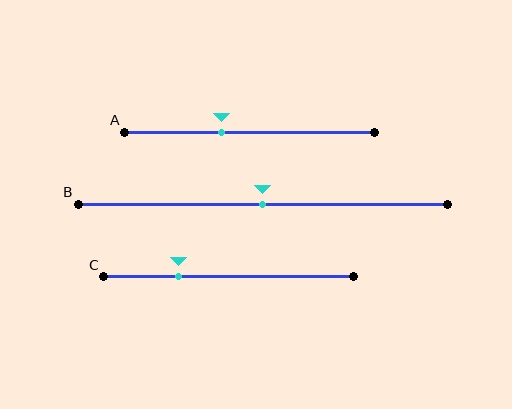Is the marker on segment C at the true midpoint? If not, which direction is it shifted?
No, the marker on segment C is shifted to the left by about 20% of the segment length.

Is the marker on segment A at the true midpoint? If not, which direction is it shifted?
No, the marker on segment A is shifted to the left by about 11% of the segment length.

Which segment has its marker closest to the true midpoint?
Segment B has its marker closest to the true midpoint.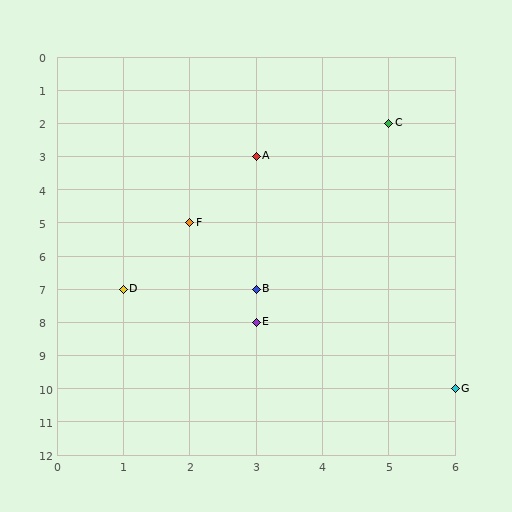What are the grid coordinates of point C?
Point C is at grid coordinates (5, 2).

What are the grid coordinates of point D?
Point D is at grid coordinates (1, 7).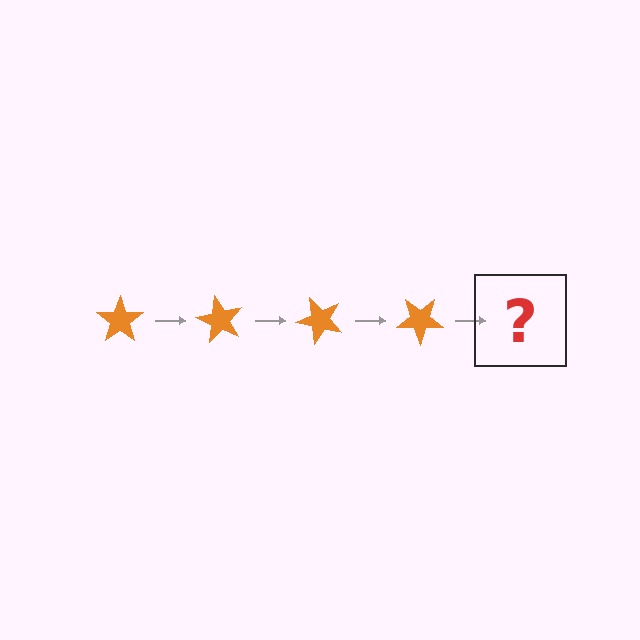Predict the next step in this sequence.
The next step is an orange star rotated 240 degrees.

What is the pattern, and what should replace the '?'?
The pattern is that the star rotates 60 degrees each step. The '?' should be an orange star rotated 240 degrees.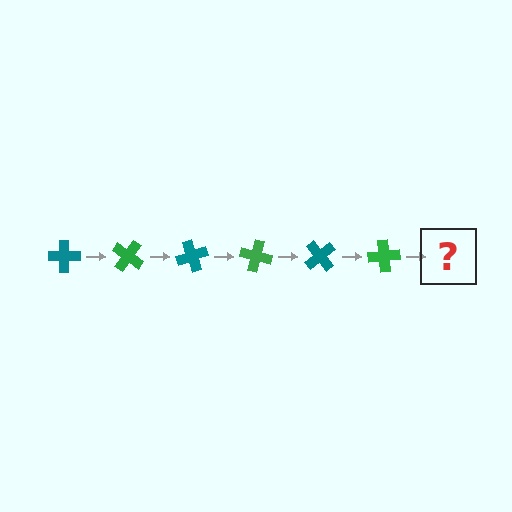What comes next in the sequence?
The next element should be a teal cross, rotated 210 degrees from the start.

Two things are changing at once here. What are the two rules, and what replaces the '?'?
The two rules are that it rotates 35 degrees each step and the color cycles through teal and green. The '?' should be a teal cross, rotated 210 degrees from the start.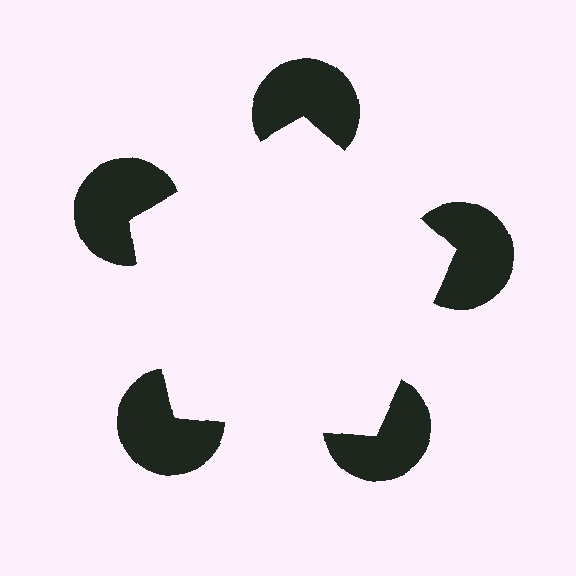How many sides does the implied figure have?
5 sides.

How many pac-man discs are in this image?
There are 5 — one at each vertex of the illusory pentagon.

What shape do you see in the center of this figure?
An illusory pentagon — its edges are inferred from the aligned wedge cuts in the pac-man discs, not physically drawn.